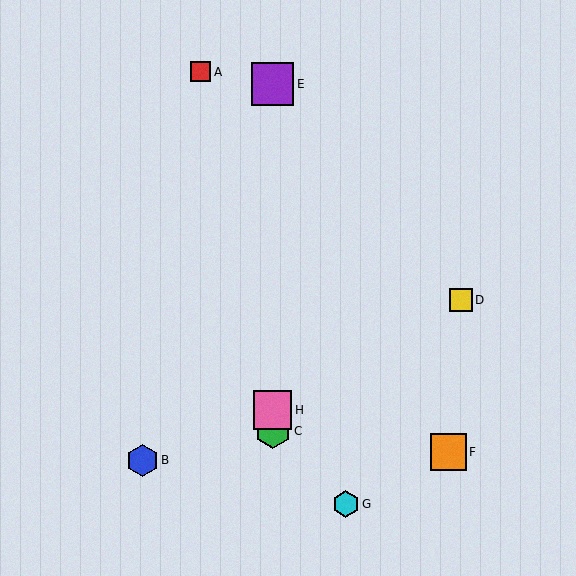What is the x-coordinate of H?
Object H is at x≈272.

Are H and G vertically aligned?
No, H is at x≈272 and G is at x≈346.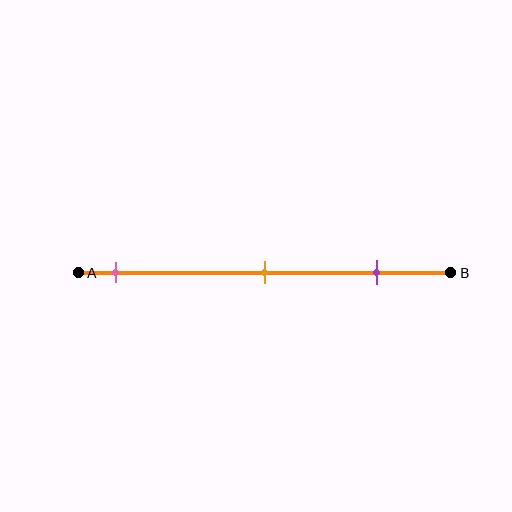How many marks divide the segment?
There are 3 marks dividing the segment.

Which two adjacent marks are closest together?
The orange and purple marks are the closest adjacent pair.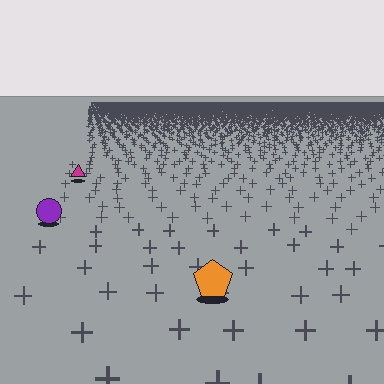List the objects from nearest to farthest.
From nearest to farthest: the orange pentagon, the purple circle, the magenta triangle.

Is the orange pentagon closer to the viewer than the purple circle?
Yes. The orange pentagon is closer — you can tell from the texture gradient: the ground texture is coarser near it.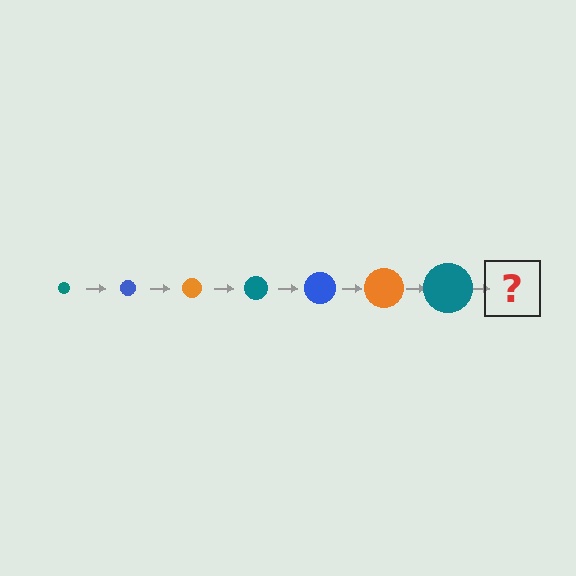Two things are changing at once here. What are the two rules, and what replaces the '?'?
The two rules are that the circle grows larger each step and the color cycles through teal, blue, and orange. The '?' should be a blue circle, larger than the previous one.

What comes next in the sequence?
The next element should be a blue circle, larger than the previous one.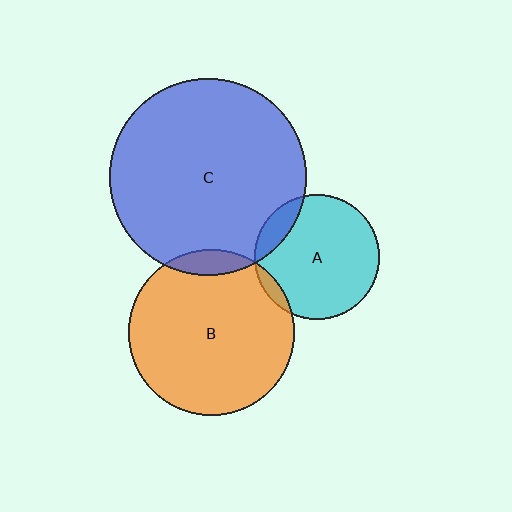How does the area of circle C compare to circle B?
Approximately 1.4 times.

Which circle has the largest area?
Circle C (blue).